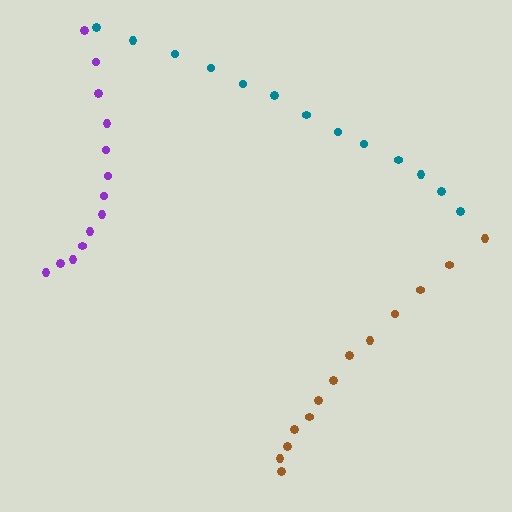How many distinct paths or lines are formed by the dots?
There are 3 distinct paths.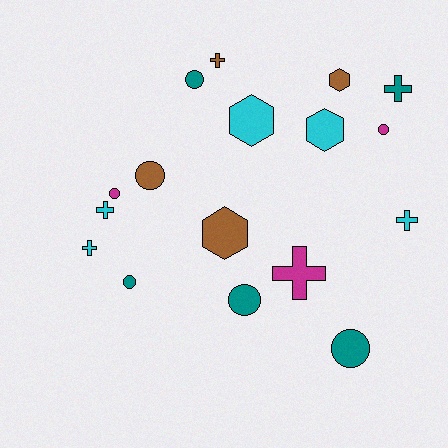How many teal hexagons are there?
There are no teal hexagons.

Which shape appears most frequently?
Circle, with 7 objects.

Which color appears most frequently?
Cyan, with 5 objects.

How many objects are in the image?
There are 17 objects.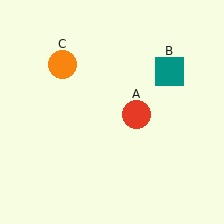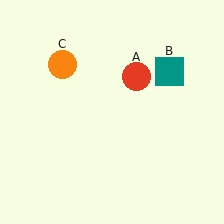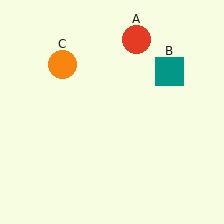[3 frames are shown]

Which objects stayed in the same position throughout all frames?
Teal square (object B) and orange circle (object C) remained stationary.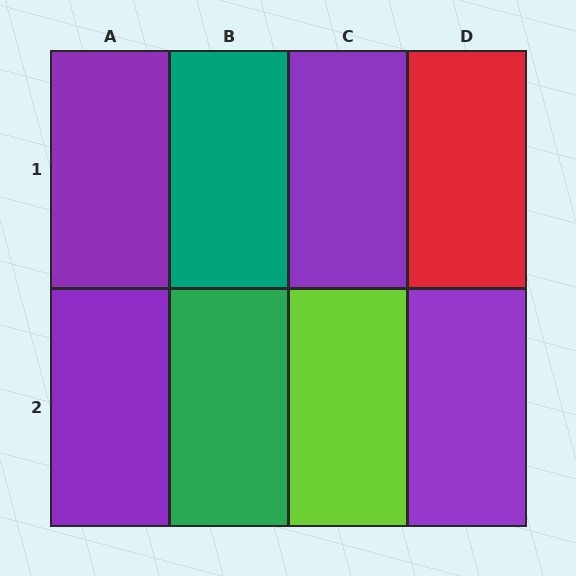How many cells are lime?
1 cell is lime.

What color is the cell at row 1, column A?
Purple.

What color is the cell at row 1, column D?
Red.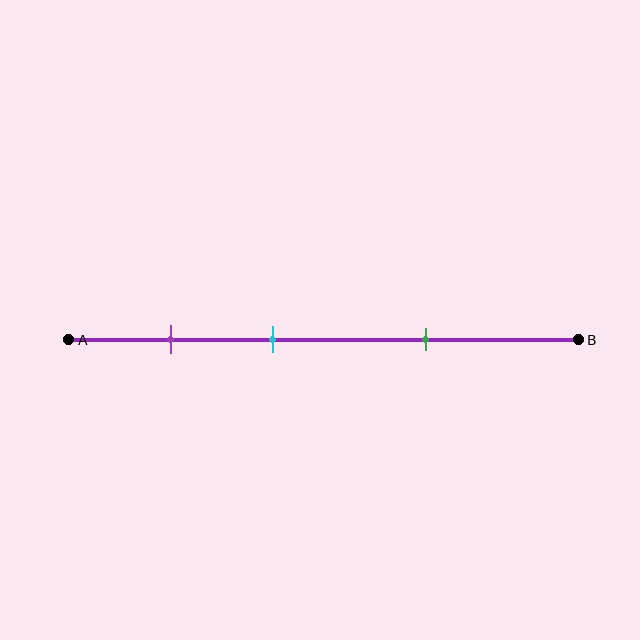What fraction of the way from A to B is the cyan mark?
The cyan mark is approximately 40% (0.4) of the way from A to B.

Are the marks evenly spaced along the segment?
Yes, the marks are approximately evenly spaced.